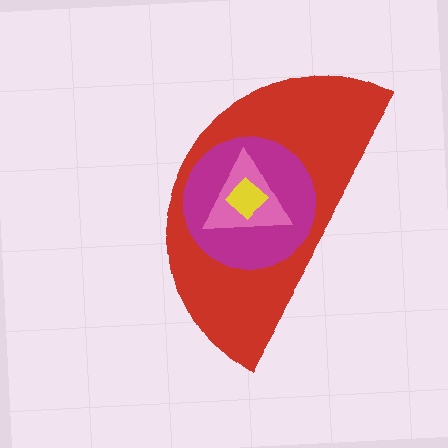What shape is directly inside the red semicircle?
The magenta circle.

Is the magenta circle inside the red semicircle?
Yes.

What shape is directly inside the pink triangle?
The yellow diamond.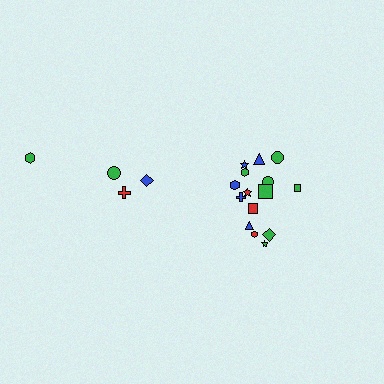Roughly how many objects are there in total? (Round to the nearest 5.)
Roughly 20 objects in total.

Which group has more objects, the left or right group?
The right group.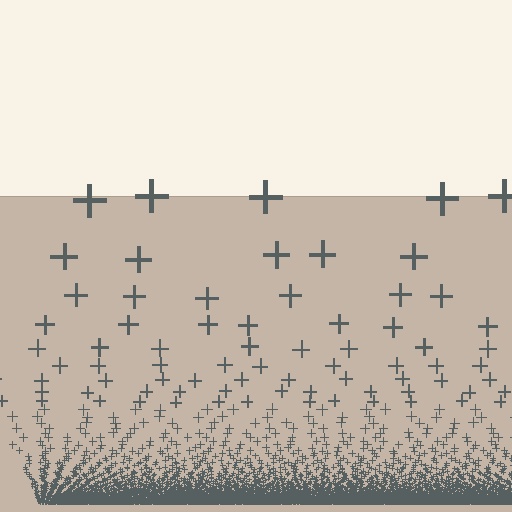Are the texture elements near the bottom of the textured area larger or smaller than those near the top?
Smaller. The gradient is inverted — elements near the bottom are smaller and denser.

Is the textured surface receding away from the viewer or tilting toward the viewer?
The surface appears to tilt toward the viewer. Texture elements get larger and sparser toward the top.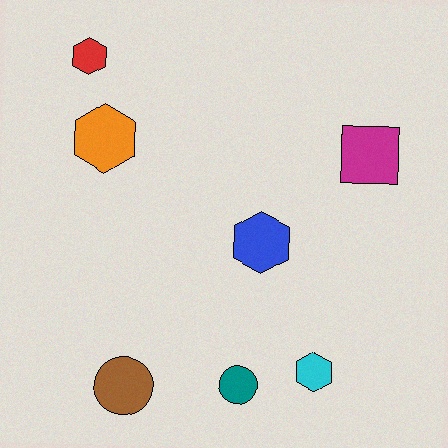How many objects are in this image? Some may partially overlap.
There are 7 objects.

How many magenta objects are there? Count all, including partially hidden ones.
There is 1 magenta object.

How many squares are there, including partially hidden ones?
There is 1 square.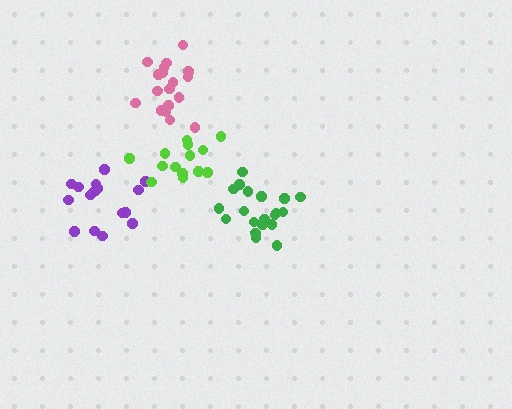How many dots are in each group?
Group 1: 18 dots, Group 2: 17 dots, Group 3: 20 dots, Group 4: 14 dots (69 total).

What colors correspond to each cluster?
The clusters are colored: pink, purple, green, lime.